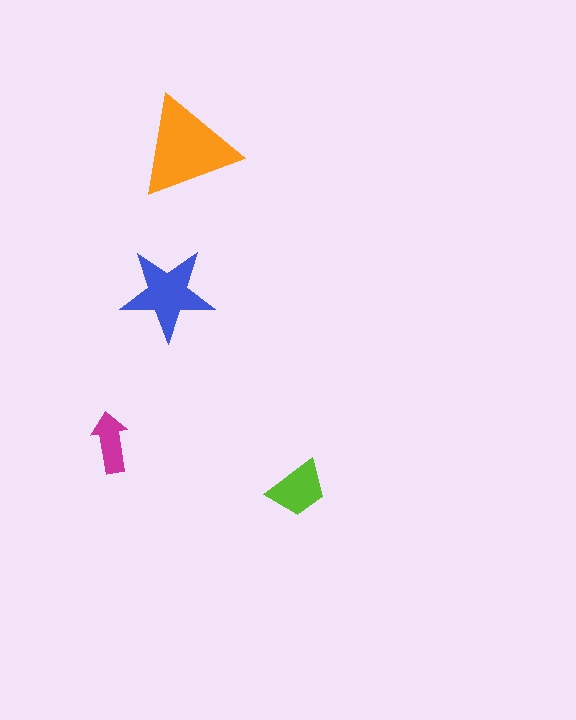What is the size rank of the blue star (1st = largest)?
2nd.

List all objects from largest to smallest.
The orange triangle, the blue star, the lime trapezoid, the magenta arrow.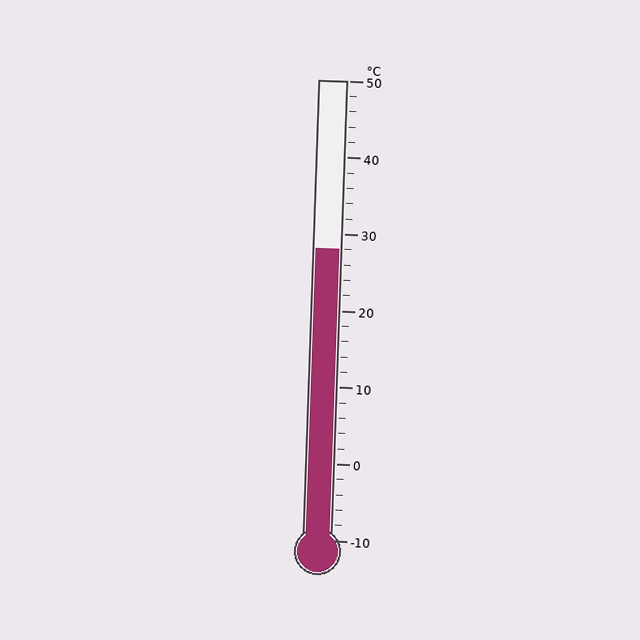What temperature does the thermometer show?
The thermometer shows approximately 28°C.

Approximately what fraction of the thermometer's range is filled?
The thermometer is filled to approximately 65% of its range.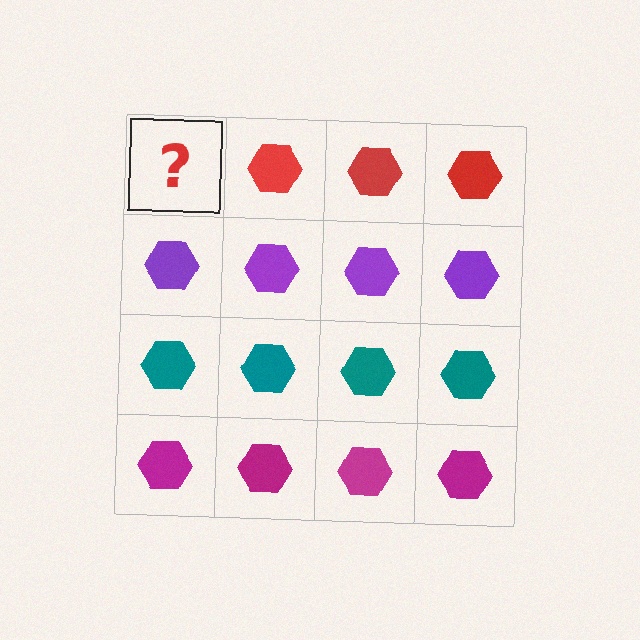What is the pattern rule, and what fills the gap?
The rule is that each row has a consistent color. The gap should be filled with a red hexagon.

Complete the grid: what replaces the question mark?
The question mark should be replaced with a red hexagon.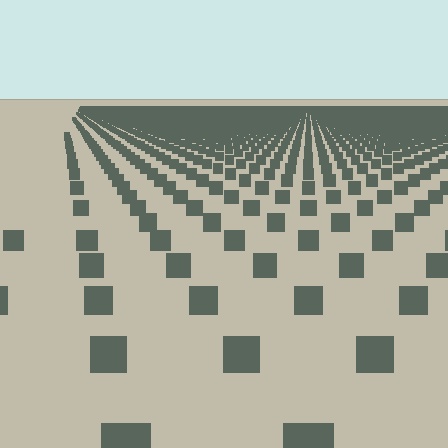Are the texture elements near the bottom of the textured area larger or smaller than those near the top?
Larger. Near the bottom, elements are closer to the viewer and appear at a bigger on-screen size.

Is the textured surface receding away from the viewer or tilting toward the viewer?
The surface is receding away from the viewer. Texture elements get smaller and denser toward the top.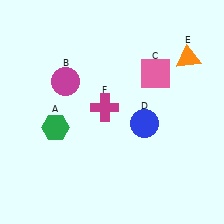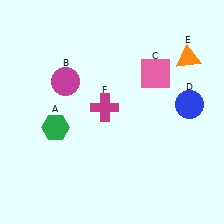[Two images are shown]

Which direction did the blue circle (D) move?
The blue circle (D) moved right.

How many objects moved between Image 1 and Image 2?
1 object moved between the two images.